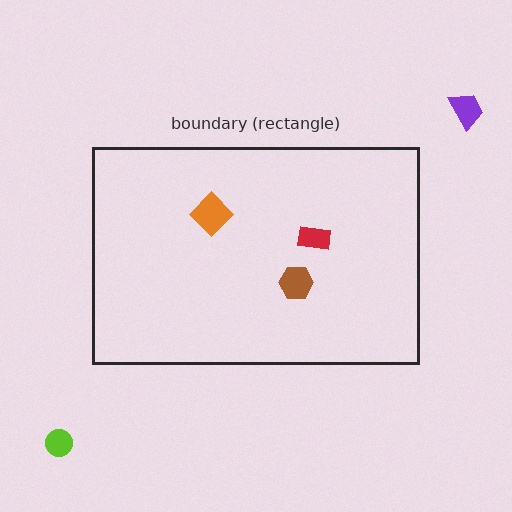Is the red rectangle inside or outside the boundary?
Inside.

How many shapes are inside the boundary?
3 inside, 2 outside.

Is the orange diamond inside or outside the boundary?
Inside.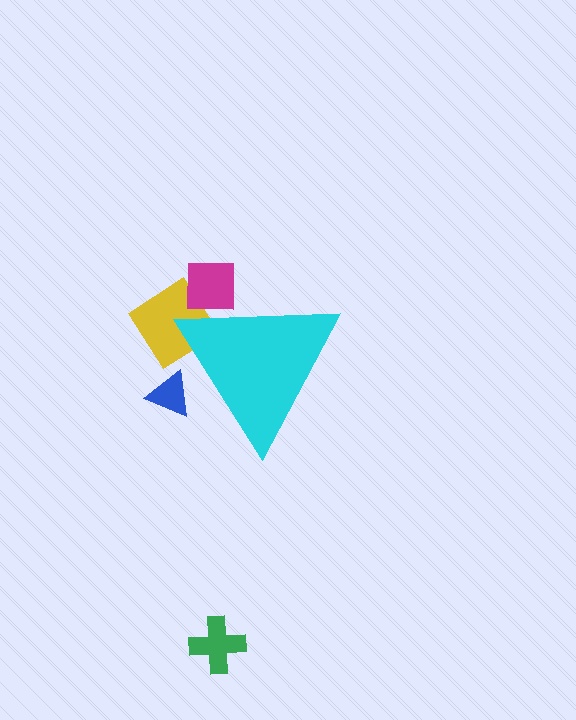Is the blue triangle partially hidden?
Yes, the blue triangle is partially hidden behind the cyan triangle.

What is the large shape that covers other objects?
A cyan triangle.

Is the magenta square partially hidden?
Yes, the magenta square is partially hidden behind the cyan triangle.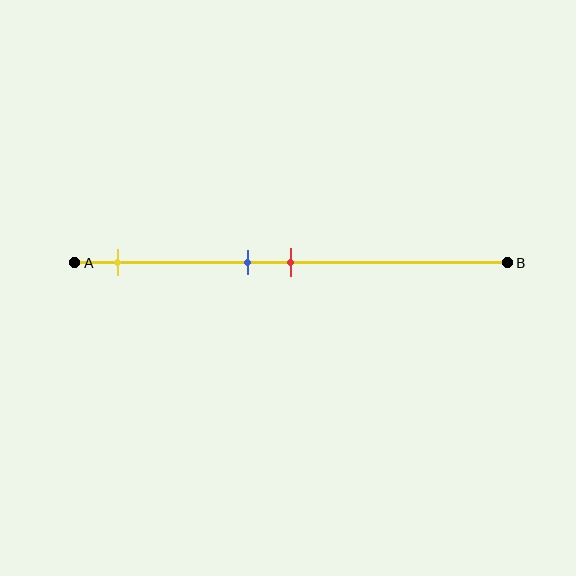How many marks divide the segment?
There are 3 marks dividing the segment.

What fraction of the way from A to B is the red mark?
The red mark is approximately 50% (0.5) of the way from A to B.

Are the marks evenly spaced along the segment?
No, the marks are not evenly spaced.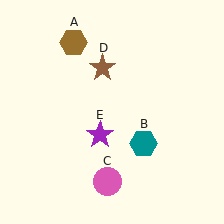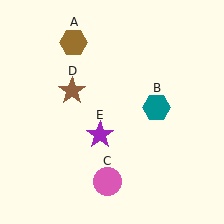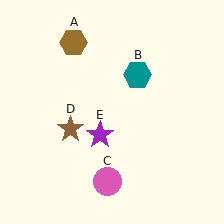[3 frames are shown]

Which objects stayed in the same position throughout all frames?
Brown hexagon (object A) and pink circle (object C) and purple star (object E) remained stationary.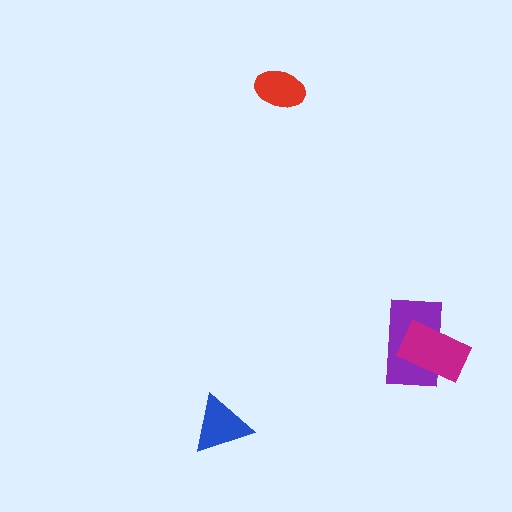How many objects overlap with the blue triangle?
0 objects overlap with the blue triangle.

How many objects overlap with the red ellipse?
0 objects overlap with the red ellipse.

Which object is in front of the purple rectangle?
The magenta rectangle is in front of the purple rectangle.